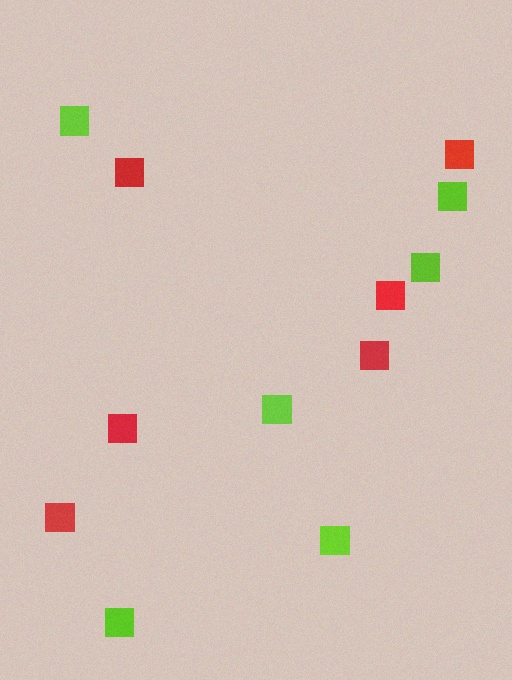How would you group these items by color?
There are 2 groups: one group of red squares (6) and one group of lime squares (6).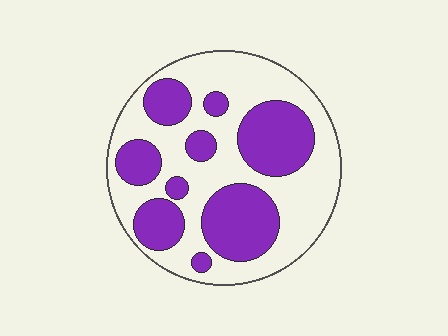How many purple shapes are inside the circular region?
9.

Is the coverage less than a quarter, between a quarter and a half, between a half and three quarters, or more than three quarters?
Between a quarter and a half.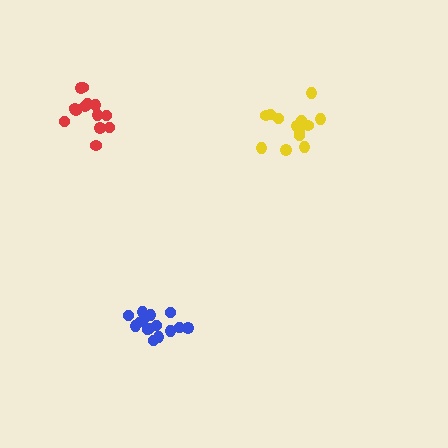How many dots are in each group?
Group 1: 13 dots, Group 2: 13 dots, Group 3: 16 dots (42 total).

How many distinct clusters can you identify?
There are 3 distinct clusters.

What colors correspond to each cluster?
The clusters are colored: yellow, red, blue.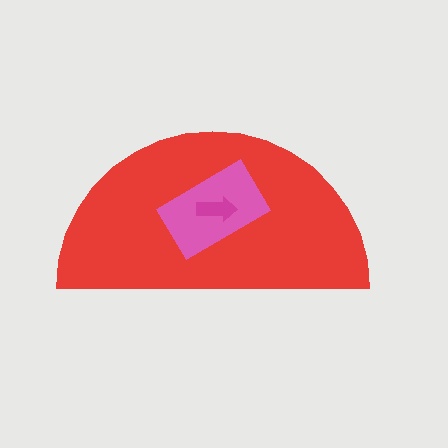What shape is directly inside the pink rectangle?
The magenta arrow.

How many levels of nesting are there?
3.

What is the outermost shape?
The red semicircle.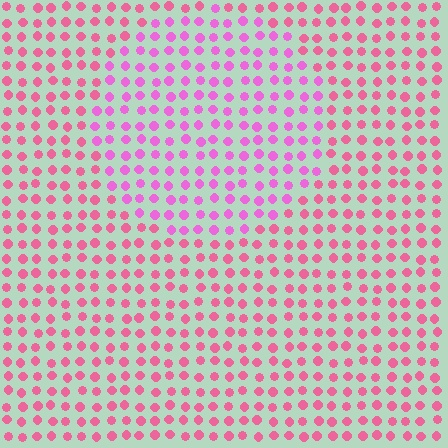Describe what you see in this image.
The image is filled with small pink elements in a uniform arrangement. A circle-shaped region is visible where the elements are tinted to a slightly different hue, forming a subtle color boundary.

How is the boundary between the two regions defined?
The boundary is defined purely by a slight shift in hue (about 29 degrees). Spacing, size, and orientation are identical on both sides.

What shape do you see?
I see a circle.